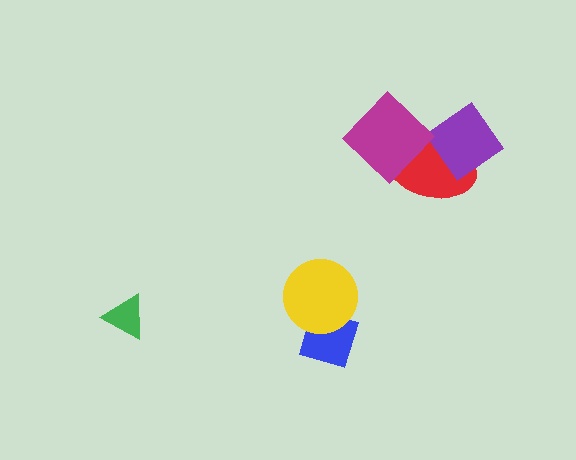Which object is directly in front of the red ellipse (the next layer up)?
The purple diamond is directly in front of the red ellipse.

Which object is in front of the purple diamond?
The magenta diamond is in front of the purple diamond.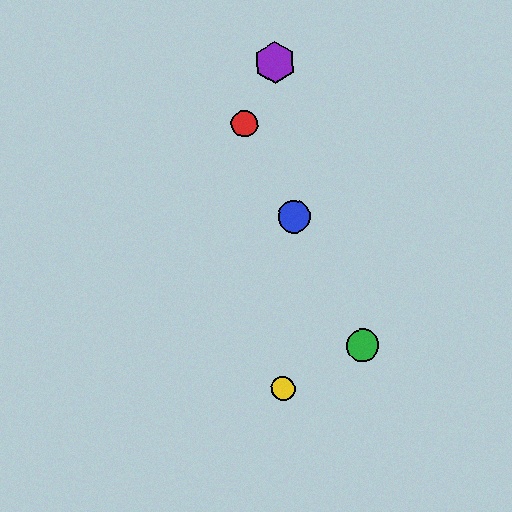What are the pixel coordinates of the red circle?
The red circle is at (244, 123).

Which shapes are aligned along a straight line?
The red circle, the blue circle, the green circle are aligned along a straight line.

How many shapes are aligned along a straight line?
3 shapes (the red circle, the blue circle, the green circle) are aligned along a straight line.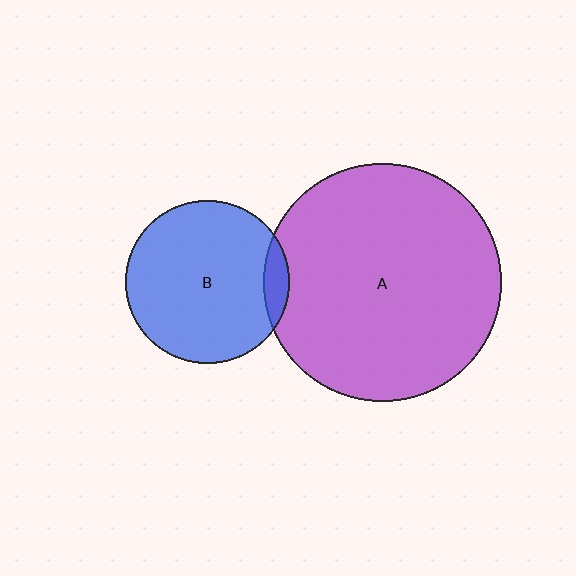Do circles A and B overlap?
Yes.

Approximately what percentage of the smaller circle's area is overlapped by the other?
Approximately 10%.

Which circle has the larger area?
Circle A (purple).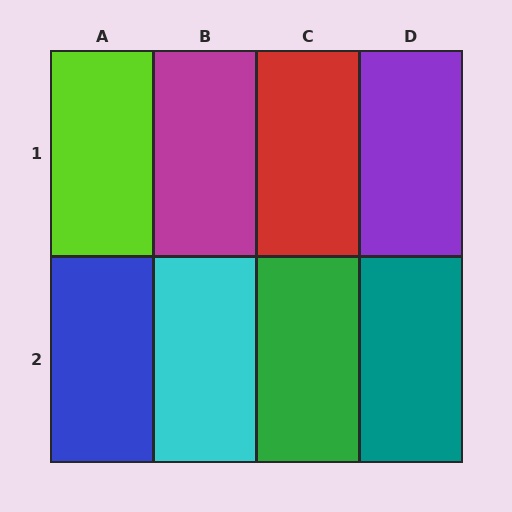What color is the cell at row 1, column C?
Red.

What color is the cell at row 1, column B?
Magenta.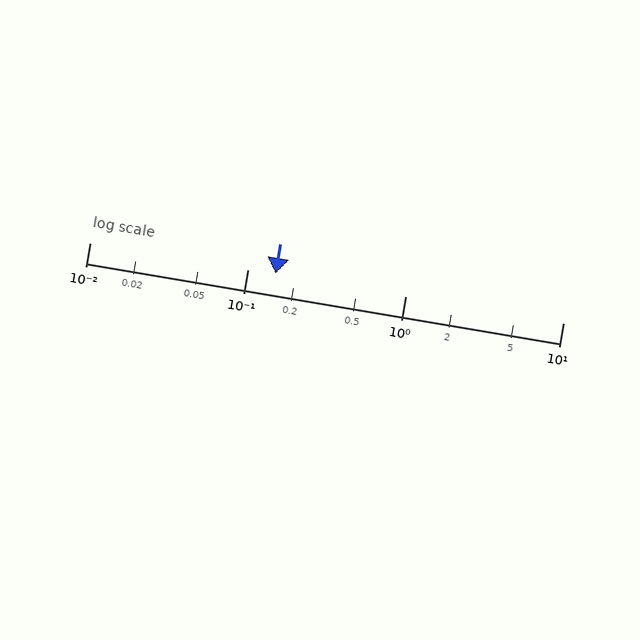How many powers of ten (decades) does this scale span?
The scale spans 3 decades, from 0.01 to 10.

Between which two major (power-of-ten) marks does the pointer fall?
The pointer is between 0.1 and 1.